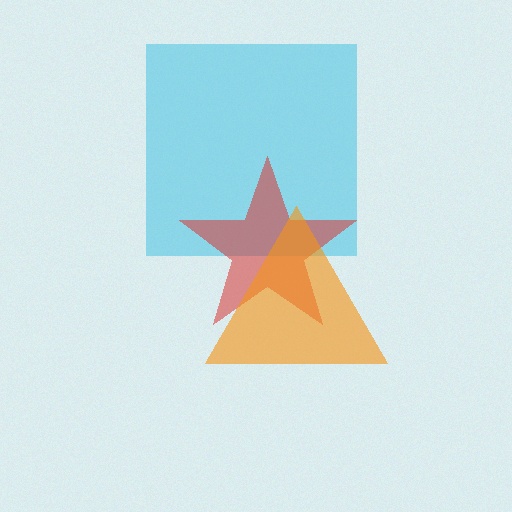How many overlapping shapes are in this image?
There are 3 overlapping shapes in the image.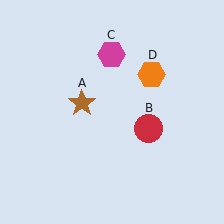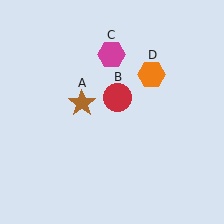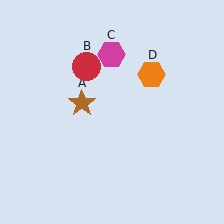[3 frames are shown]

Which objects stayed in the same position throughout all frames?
Brown star (object A) and magenta hexagon (object C) and orange hexagon (object D) remained stationary.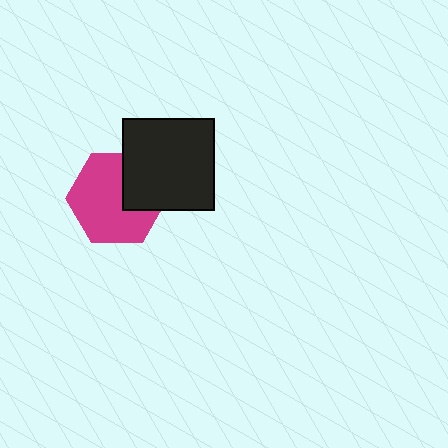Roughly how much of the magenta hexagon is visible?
Most of it is visible (roughly 70%).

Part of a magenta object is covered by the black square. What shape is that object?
It is a hexagon.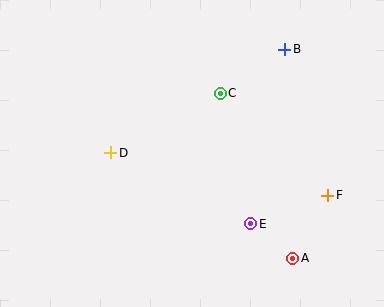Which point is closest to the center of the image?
Point C at (220, 93) is closest to the center.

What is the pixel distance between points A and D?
The distance between A and D is 210 pixels.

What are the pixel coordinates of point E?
Point E is at (251, 224).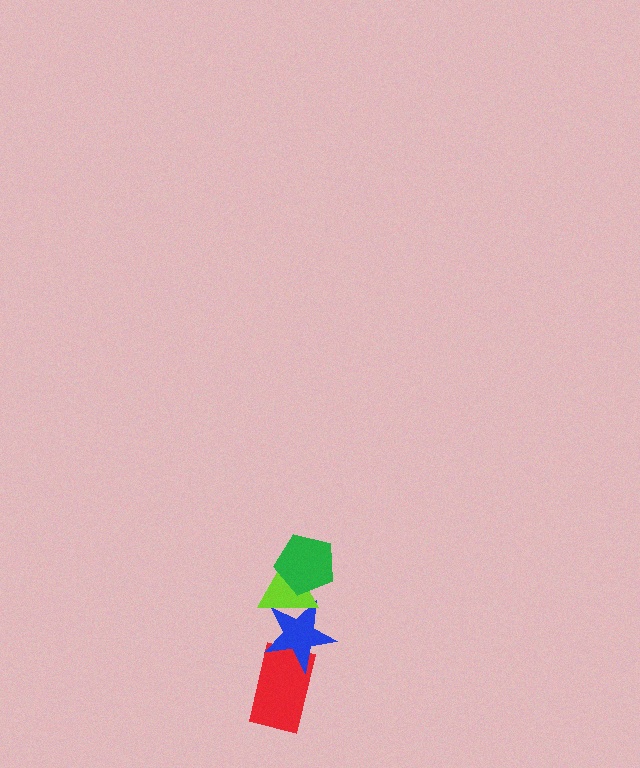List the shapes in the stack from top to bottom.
From top to bottom: the green pentagon, the lime triangle, the blue star, the red rectangle.